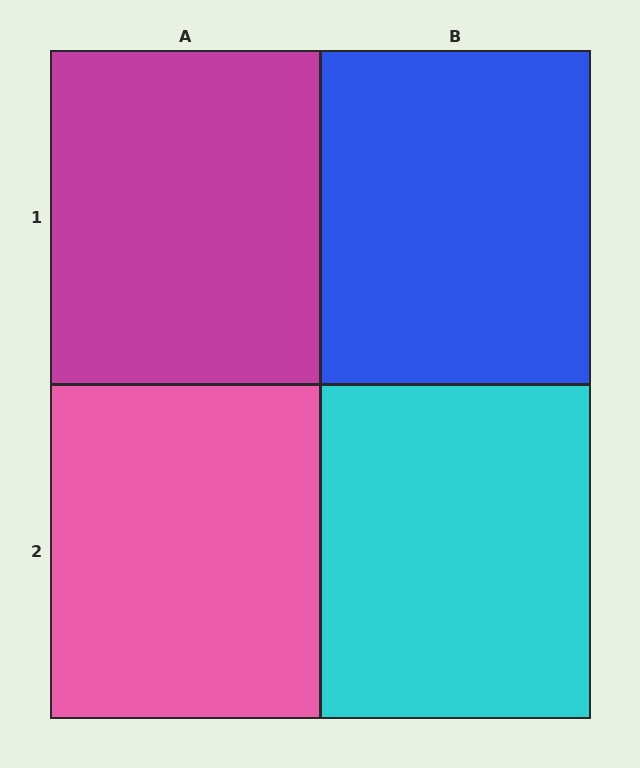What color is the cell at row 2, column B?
Cyan.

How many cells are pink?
1 cell is pink.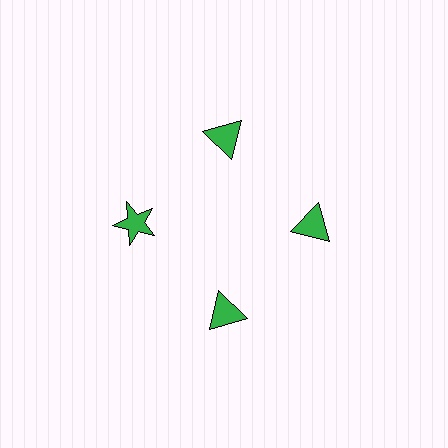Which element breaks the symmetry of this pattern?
The green star at roughly the 9 o'clock position breaks the symmetry. All other shapes are green triangles.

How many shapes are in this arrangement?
There are 4 shapes arranged in a ring pattern.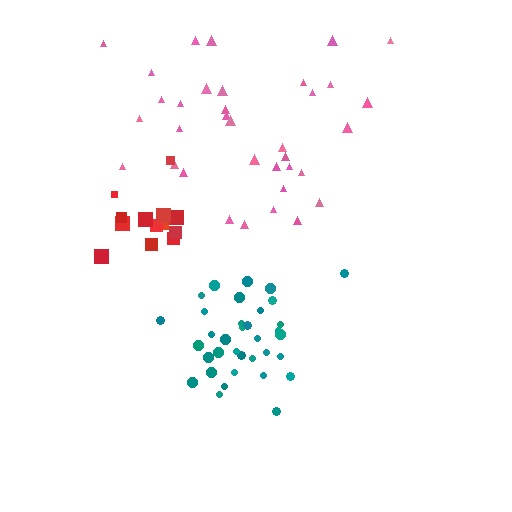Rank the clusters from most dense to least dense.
teal, red, pink.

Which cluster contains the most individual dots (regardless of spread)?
Teal (35).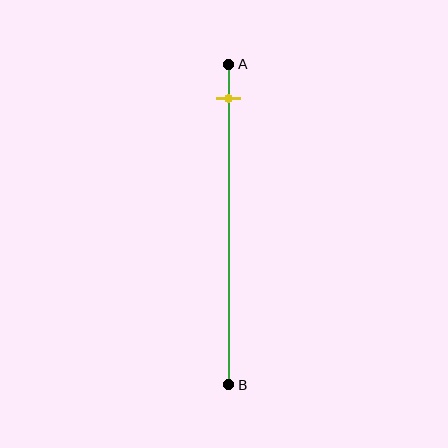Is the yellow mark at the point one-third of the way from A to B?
No, the mark is at about 10% from A, not at the 33% one-third point.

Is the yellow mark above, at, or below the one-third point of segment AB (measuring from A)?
The yellow mark is above the one-third point of segment AB.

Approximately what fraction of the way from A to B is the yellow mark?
The yellow mark is approximately 10% of the way from A to B.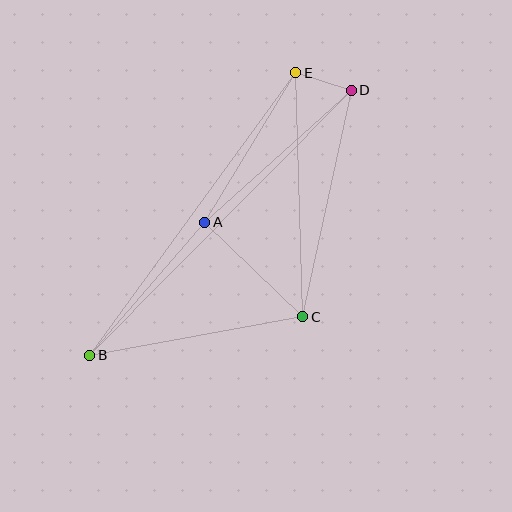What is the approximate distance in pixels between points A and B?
The distance between A and B is approximately 176 pixels.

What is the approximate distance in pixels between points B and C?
The distance between B and C is approximately 216 pixels.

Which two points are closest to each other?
Points D and E are closest to each other.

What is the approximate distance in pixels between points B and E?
The distance between B and E is approximately 349 pixels.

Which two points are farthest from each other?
Points B and D are farthest from each other.